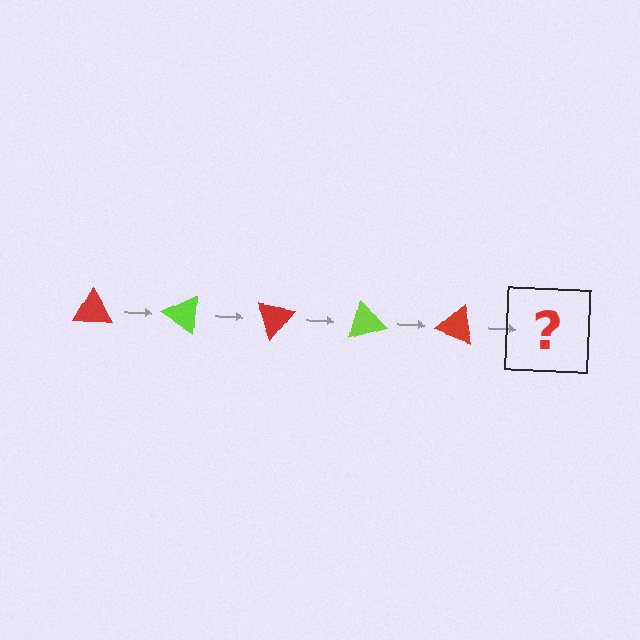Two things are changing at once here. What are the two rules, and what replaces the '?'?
The two rules are that it rotates 35 degrees each step and the color cycles through red and lime. The '?' should be a lime triangle, rotated 175 degrees from the start.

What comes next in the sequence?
The next element should be a lime triangle, rotated 175 degrees from the start.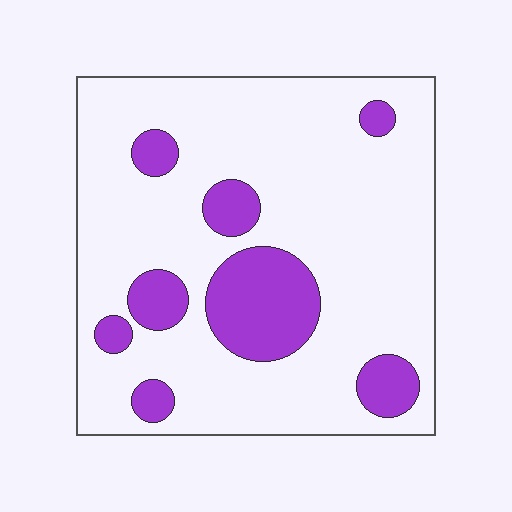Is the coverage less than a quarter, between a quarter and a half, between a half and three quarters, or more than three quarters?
Less than a quarter.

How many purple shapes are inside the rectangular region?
8.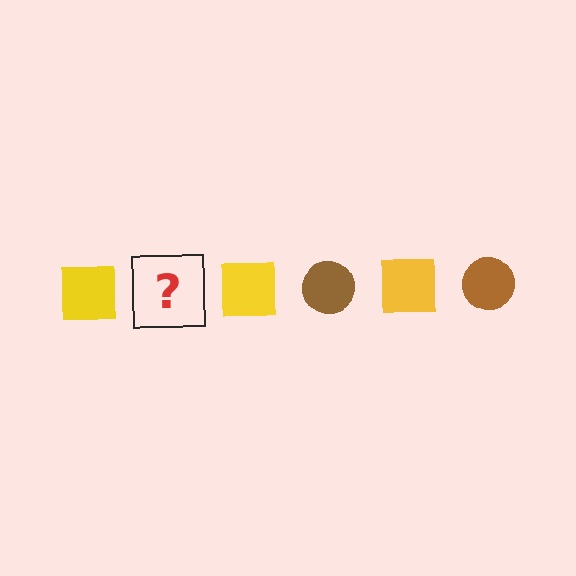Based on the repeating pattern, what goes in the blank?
The blank should be a brown circle.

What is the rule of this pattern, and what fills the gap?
The rule is that the pattern alternates between yellow square and brown circle. The gap should be filled with a brown circle.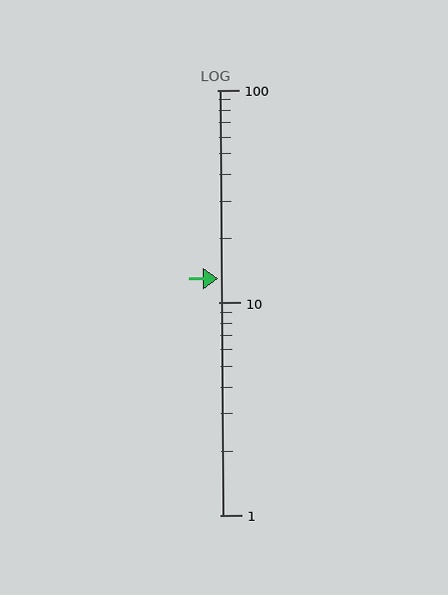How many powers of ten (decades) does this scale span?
The scale spans 2 decades, from 1 to 100.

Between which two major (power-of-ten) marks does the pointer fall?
The pointer is between 10 and 100.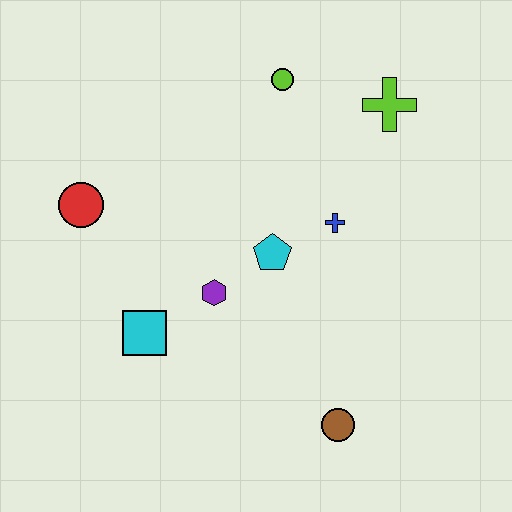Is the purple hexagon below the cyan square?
No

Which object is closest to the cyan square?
The purple hexagon is closest to the cyan square.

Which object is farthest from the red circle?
The brown circle is farthest from the red circle.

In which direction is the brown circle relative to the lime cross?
The brown circle is below the lime cross.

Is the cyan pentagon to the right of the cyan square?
Yes